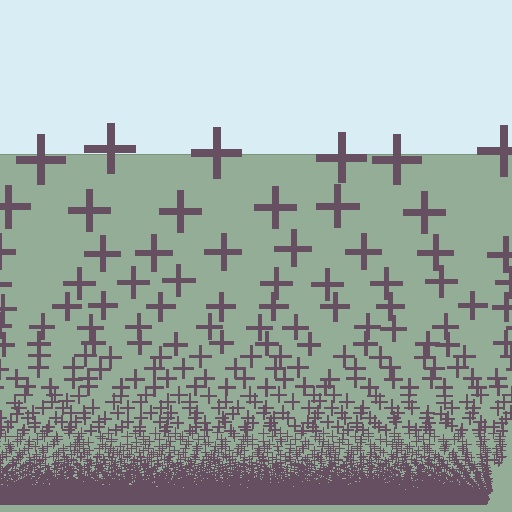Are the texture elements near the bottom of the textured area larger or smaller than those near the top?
Smaller. The gradient is inverted — elements near the bottom are smaller and denser.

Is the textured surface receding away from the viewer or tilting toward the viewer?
The surface appears to tilt toward the viewer. Texture elements get larger and sparser toward the top.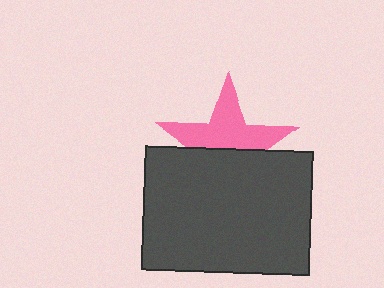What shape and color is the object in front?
The object in front is a dark gray rectangle.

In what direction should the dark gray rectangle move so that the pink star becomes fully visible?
The dark gray rectangle should move down. That is the shortest direction to clear the overlap and leave the pink star fully visible.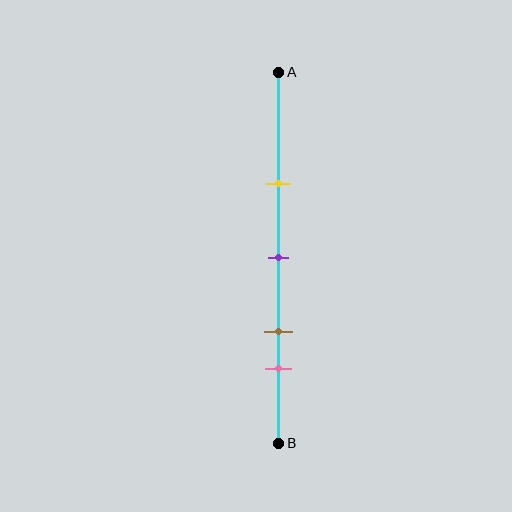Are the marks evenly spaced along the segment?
No, the marks are not evenly spaced.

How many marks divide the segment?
There are 4 marks dividing the segment.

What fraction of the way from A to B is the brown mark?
The brown mark is approximately 70% (0.7) of the way from A to B.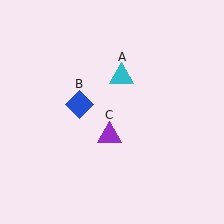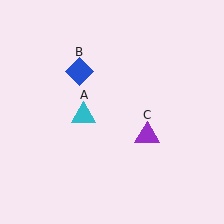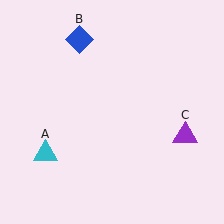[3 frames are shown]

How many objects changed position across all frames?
3 objects changed position: cyan triangle (object A), blue diamond (object B), purple triangle (object C).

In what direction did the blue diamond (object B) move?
The blue diamond (object B) moved up.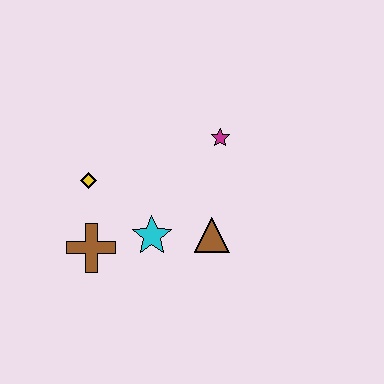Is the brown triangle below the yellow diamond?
Yes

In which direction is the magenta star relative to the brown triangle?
The magenta star is above the brown triangle.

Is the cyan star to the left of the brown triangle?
Yes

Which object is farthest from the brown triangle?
The yellow diamond is farthest from the brown triangle.